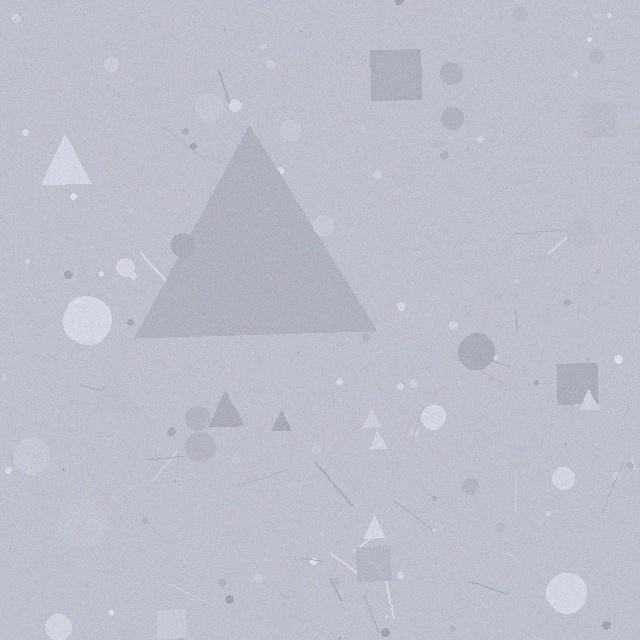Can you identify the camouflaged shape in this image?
The camouflaged shape is a triangle.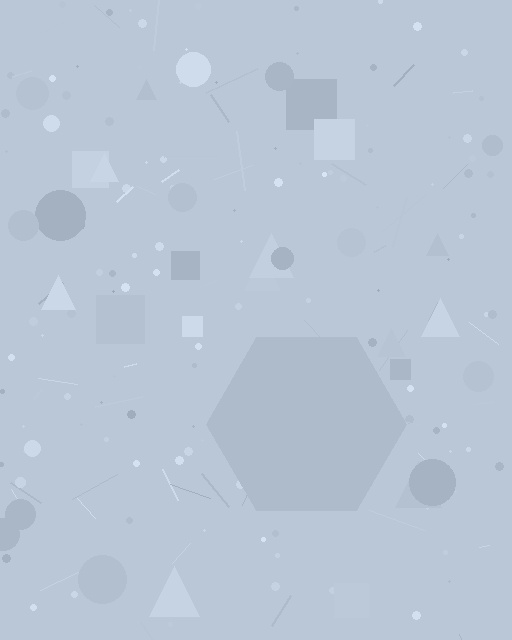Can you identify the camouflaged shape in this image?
The camouflaged shape is a hexagon.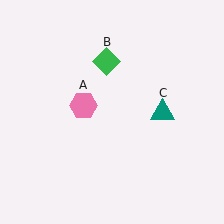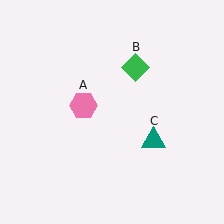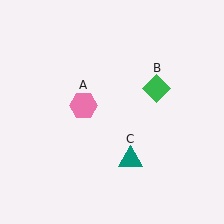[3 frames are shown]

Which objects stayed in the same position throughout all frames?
Pink hexagon (object A) remained stationary.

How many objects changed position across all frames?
2 objects changed position: green diamond (object B), teal triangle (object C).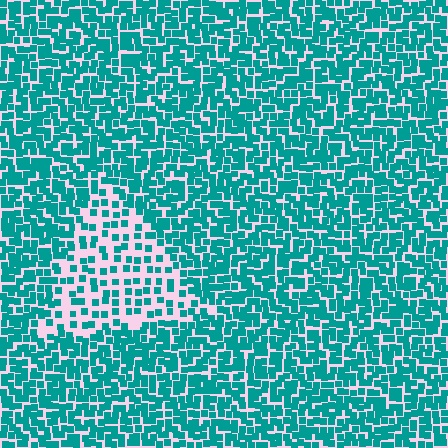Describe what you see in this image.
The image contains small teal elements arranged at two different densities. A triangle-shaped region is visible where the elements are less densely packed than the surrounding area.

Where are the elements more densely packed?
The elements are more densely packed outside the triangle boundary.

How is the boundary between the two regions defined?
The boundary is defined by a change in element density (approximately 2.2x ratio). All elements are the same color, size, and shape.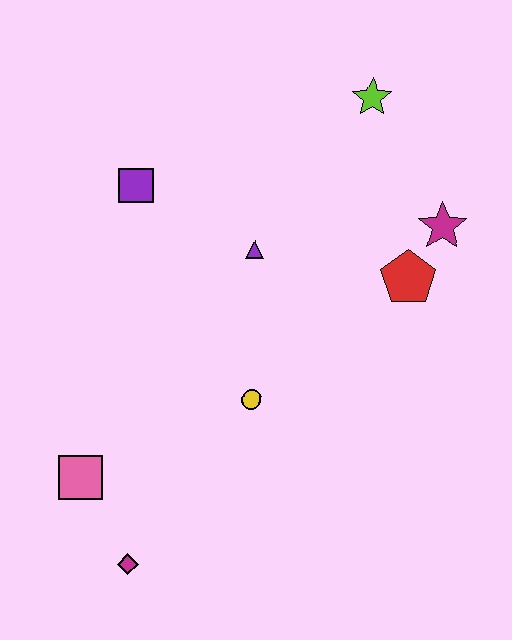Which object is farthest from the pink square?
The lime star is farthest from the pink square.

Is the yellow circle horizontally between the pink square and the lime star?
Yes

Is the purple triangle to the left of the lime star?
Yes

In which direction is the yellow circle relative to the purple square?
The yellow circle is below the purple square.